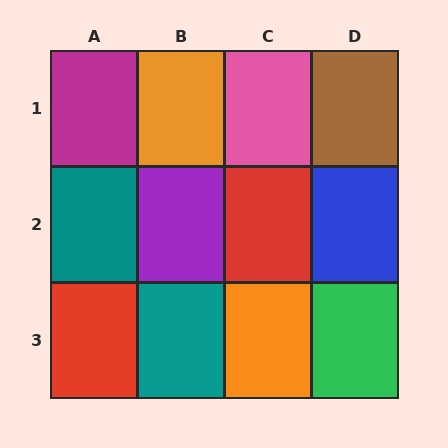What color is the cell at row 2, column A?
Teal.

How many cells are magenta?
1 cell is magenta.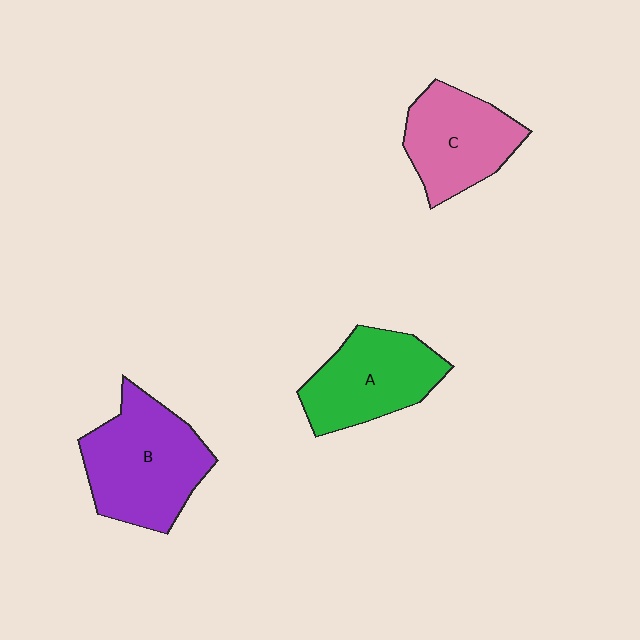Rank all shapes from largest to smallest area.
From largest to smallest: B (purple), A (green), C (pink).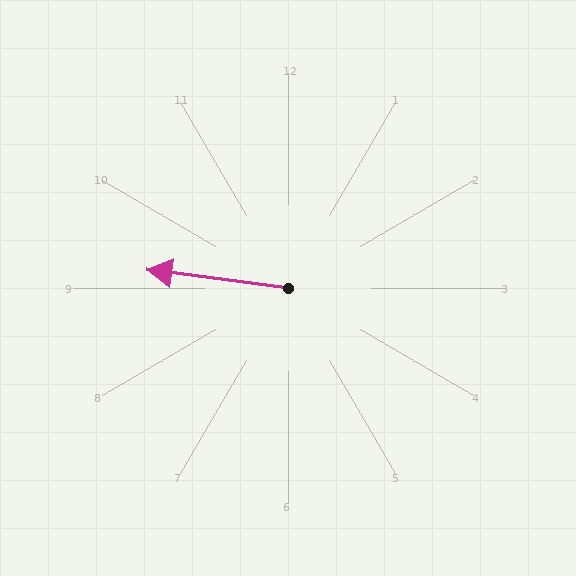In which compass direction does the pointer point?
West.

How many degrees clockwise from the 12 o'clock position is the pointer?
Approximately 277 degrees.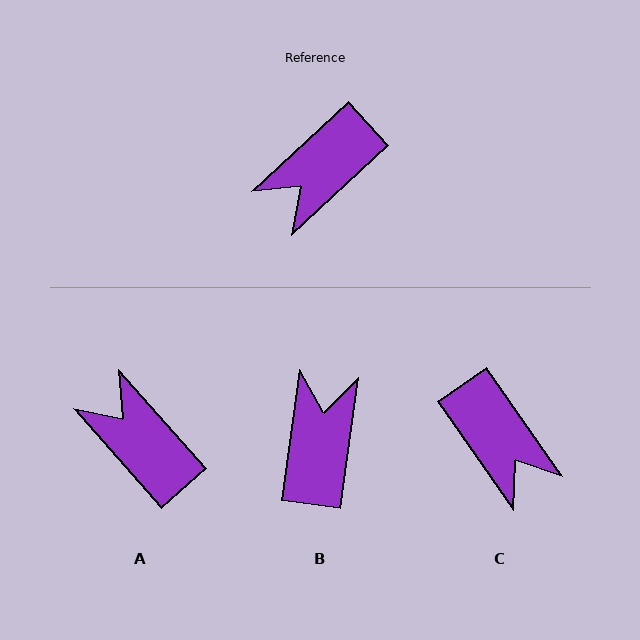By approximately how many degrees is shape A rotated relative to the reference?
Approximately 91 degrees clockwise.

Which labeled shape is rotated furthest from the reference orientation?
B, about 140 degrees away.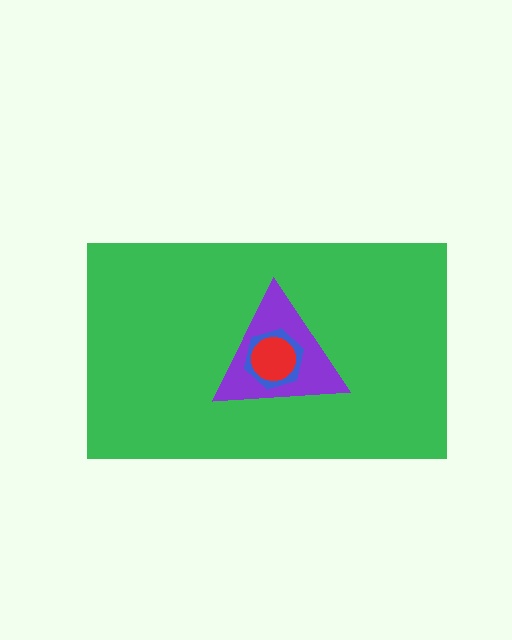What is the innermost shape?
The red circle.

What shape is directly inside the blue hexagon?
The red circle.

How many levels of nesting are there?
4.